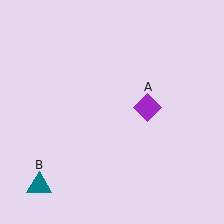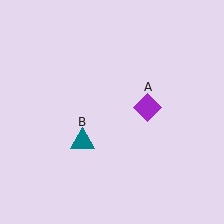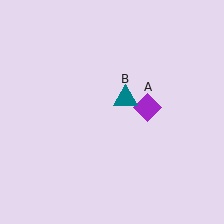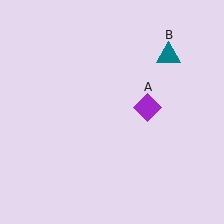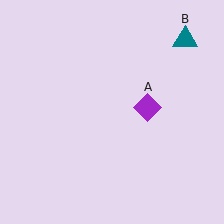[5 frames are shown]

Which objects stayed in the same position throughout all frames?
Purple diamond (object A) remained stationary.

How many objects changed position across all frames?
1 object changed position: teal triangle (object B).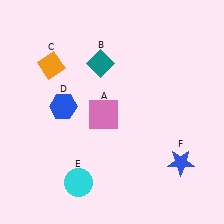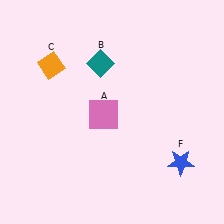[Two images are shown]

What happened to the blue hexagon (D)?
The blue hexagon (D) was removed in Image 2. It was in the top-left area of Image 1.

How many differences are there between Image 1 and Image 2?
There are 2 differences between the two images.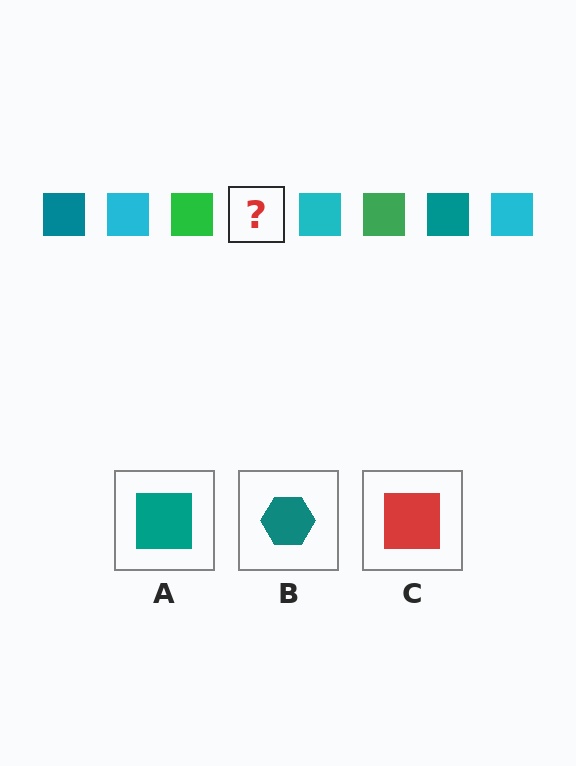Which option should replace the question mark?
Option A.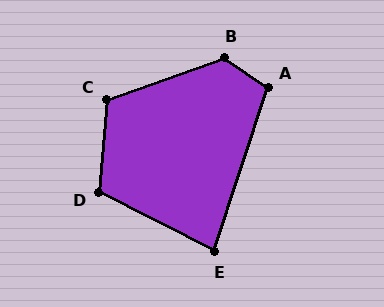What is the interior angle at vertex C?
Approximately 114 degrees (obtuse).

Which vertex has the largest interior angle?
B, at approximately 126 degrees.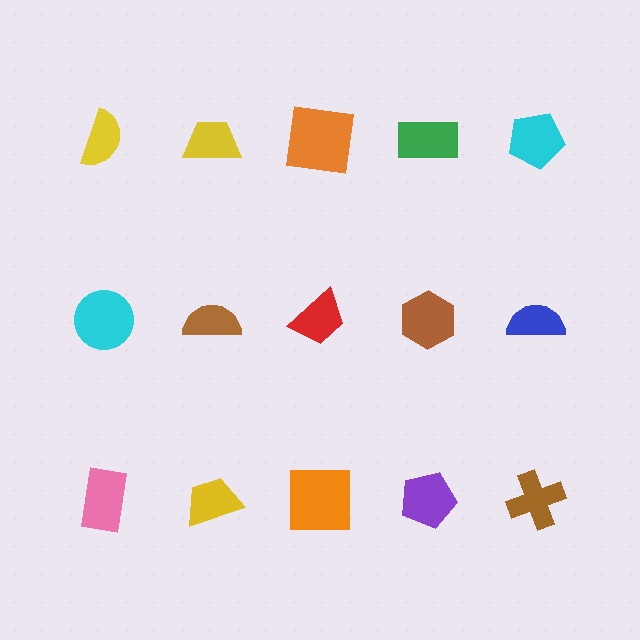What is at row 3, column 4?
A purple pentagon.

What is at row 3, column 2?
A yellow trapezoid.